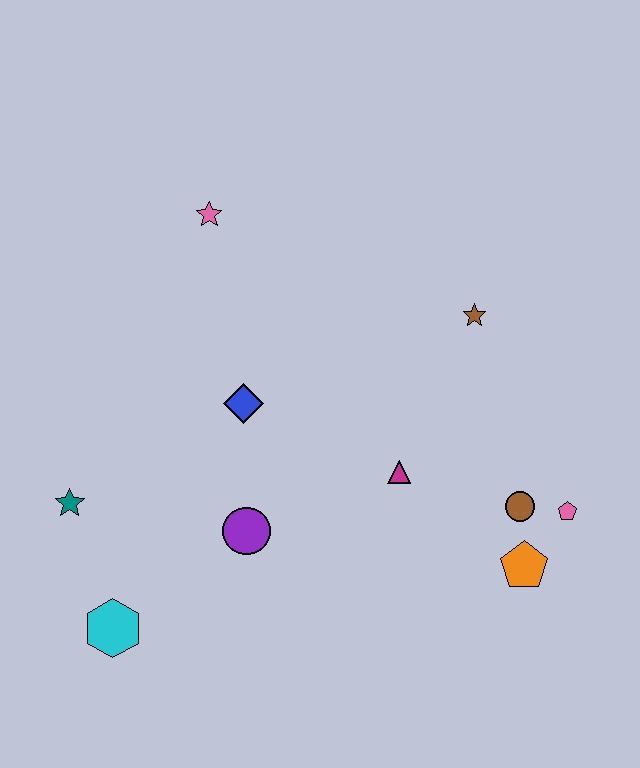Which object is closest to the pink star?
The blue diamond is closest to the pink star.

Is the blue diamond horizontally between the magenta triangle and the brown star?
No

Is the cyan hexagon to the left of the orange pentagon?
Yes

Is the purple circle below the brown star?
Yes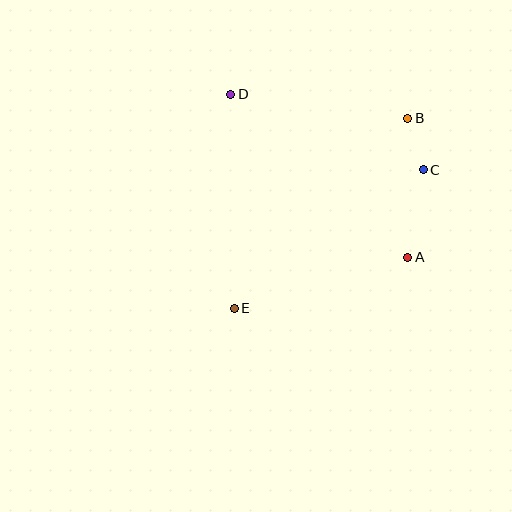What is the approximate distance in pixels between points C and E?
The distance between C and E is approximately 234 pixels.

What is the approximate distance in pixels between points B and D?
The distance between B and D is approximately 179 pixels.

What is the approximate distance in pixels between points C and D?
The distance between C and D is approximately 207 pixels.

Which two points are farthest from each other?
Points B and E are farthest from each other.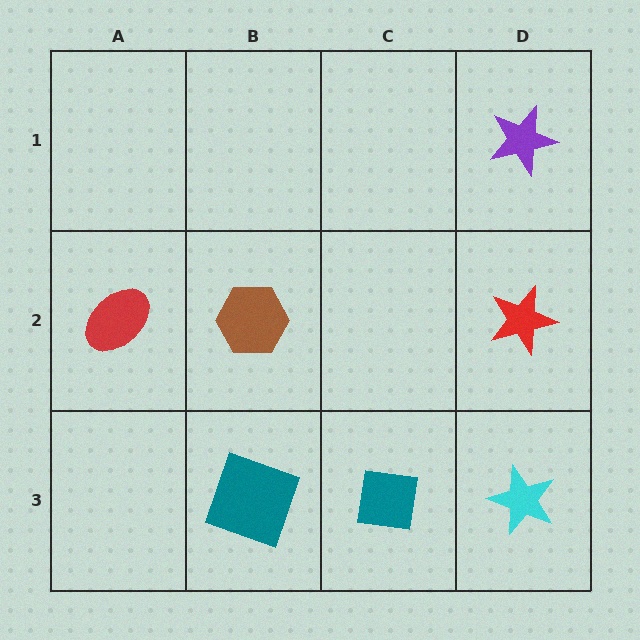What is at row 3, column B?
A teal square.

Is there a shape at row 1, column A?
No, that cell is empty.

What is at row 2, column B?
A brown hexagon.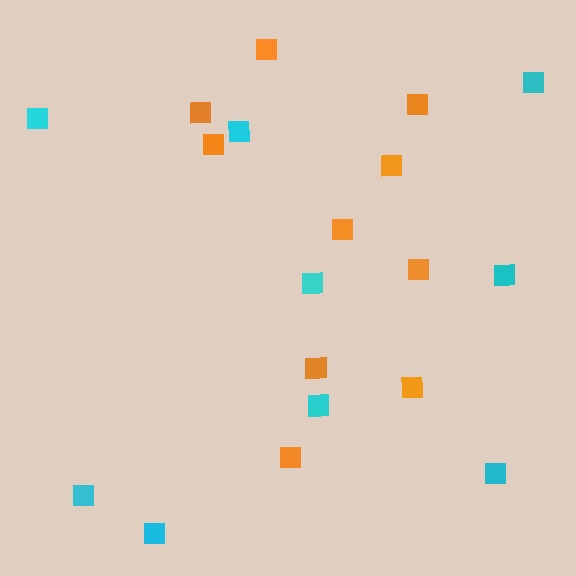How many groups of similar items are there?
There are 2 groups: one group of orange squares (10) and one group of cyan squares (9).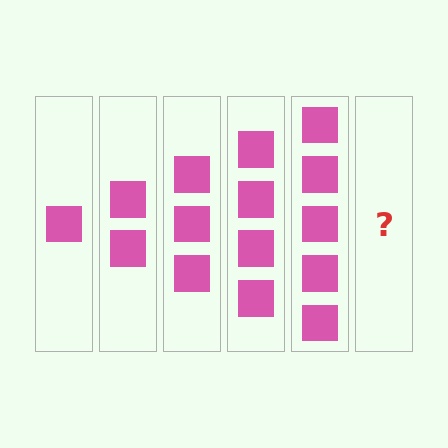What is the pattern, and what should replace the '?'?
The pattern is that each step adds one more square. The '?' should be 6 squares.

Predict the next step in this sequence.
The next step is 6 squares.